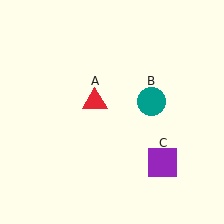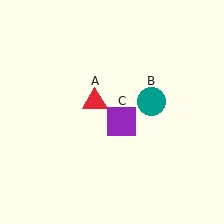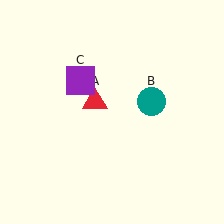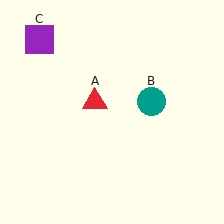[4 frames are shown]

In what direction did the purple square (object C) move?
The purple square (object C) moved up and to the left.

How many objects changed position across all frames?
1 object changed position: purple square (object C).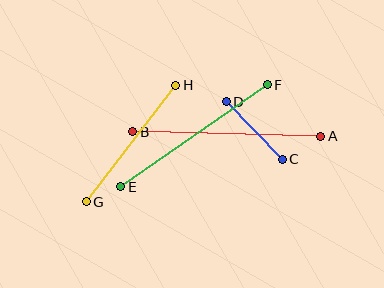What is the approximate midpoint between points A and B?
The midpoint is at approximately (227, 134) pixels.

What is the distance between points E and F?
The distance is approximately 179 pixels.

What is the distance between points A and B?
The distance is approximately 188 pixels.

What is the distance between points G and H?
The distance is approximately 147 pixels.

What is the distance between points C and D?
The distance is approximately 80 pixels.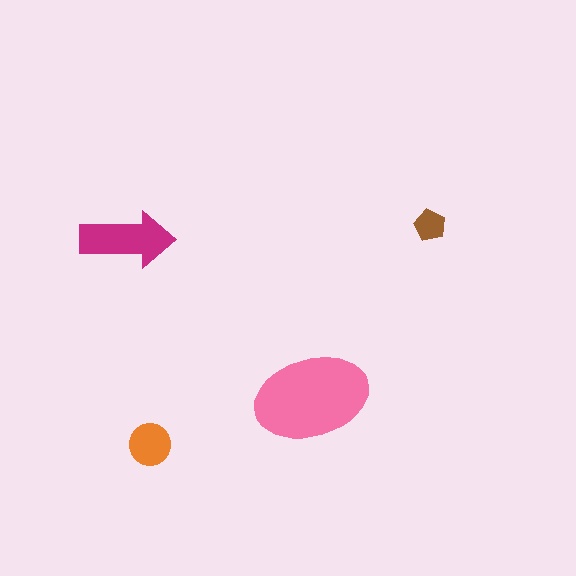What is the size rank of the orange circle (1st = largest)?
3rd.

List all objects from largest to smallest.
The pink ellipse, the magenta arrow, the orange circle, the brown pentagon.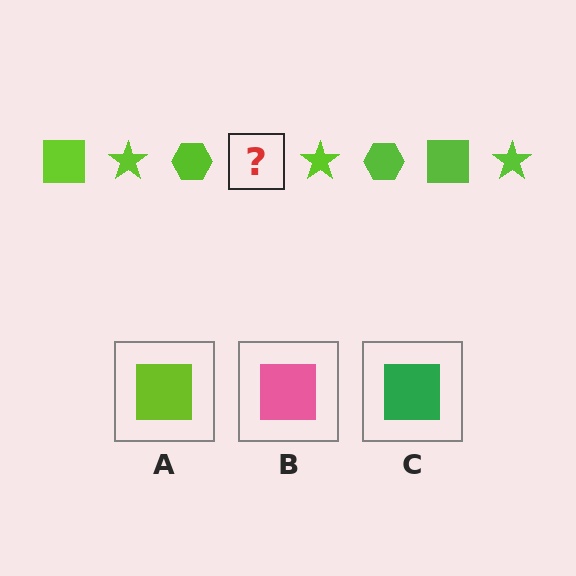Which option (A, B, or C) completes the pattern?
A.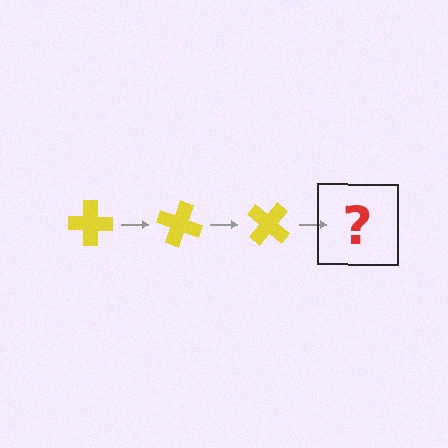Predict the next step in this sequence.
The next step is a yellow cross rotated 60 degrees.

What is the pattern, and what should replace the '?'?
The pattern is that the cross rotates 20 degrees each step. The '?' should be a yellow cross rotated 60 degrees.